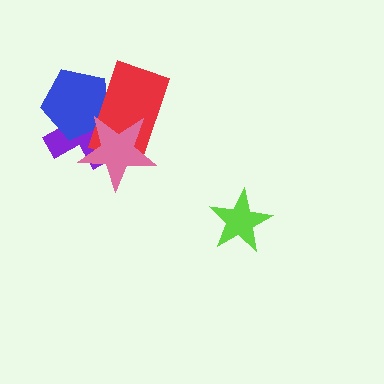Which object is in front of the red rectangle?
The pink star is in front of the red rectangle.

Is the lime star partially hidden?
No, no other shape covers it.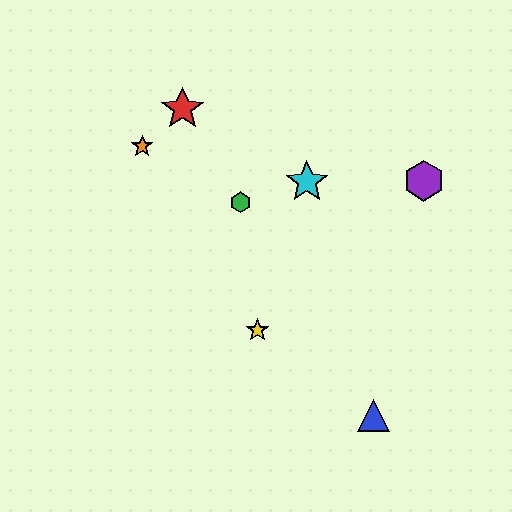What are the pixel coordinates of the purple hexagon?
The purple hexagon is at (424, 181).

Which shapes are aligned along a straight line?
The red star, the blue triangle, the green hexagon are aligned along a straight line.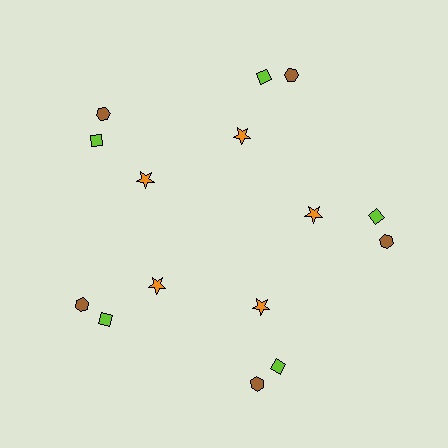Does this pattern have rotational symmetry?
Yes, this pattern has 5-fold rotational symmetry. It looks the same after rotating 72 degrees around the center.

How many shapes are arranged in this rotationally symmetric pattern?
There are 15 shapes, arranged in 5 groups of 3.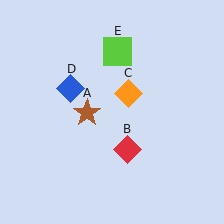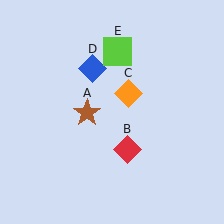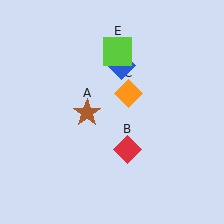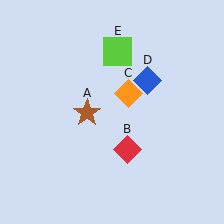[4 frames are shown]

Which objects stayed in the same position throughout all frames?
Brown star (object A) and red diamond (object B) and orange diamond (object C) and lime square (object E) remained stationary.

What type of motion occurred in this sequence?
The blue diamond (object D) rotated clockwise around the center of the scene.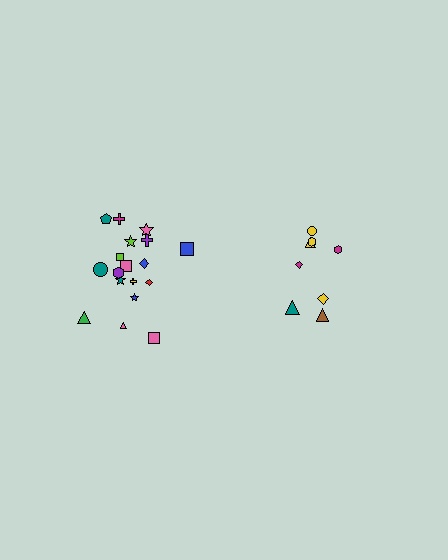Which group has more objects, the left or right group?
The left group.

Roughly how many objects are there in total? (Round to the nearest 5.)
Roughly 25 objects in total.